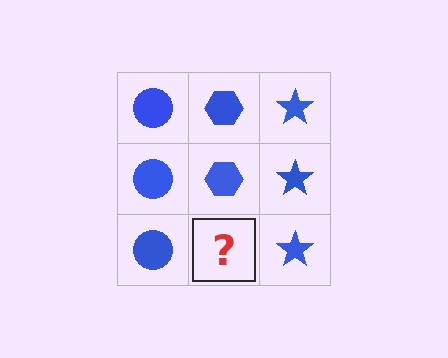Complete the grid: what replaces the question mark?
The question mark should be replaced with a blue hexagon.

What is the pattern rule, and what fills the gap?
The rule is that each column has a consistent shape. The gap should be filled with a blue hexagon.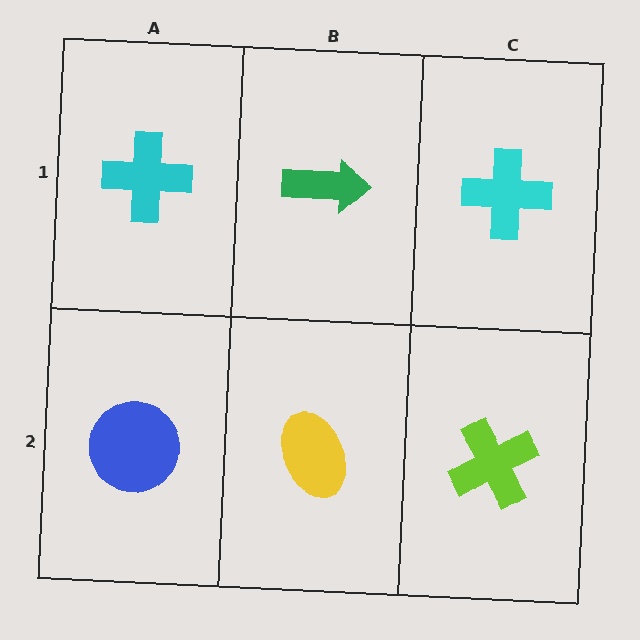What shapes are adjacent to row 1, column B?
A yellow ellipse (row 2, column B), a cyan cross (row 1, column A), a cyan cross (row 1, column C).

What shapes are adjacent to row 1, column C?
A lime cross (row 2, column C), a green arrow (row 1, column B).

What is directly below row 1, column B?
A yellow ellipse.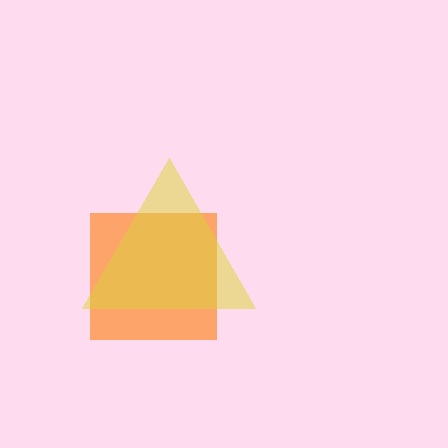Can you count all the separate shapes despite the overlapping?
Yes, there are 2 separate shapes.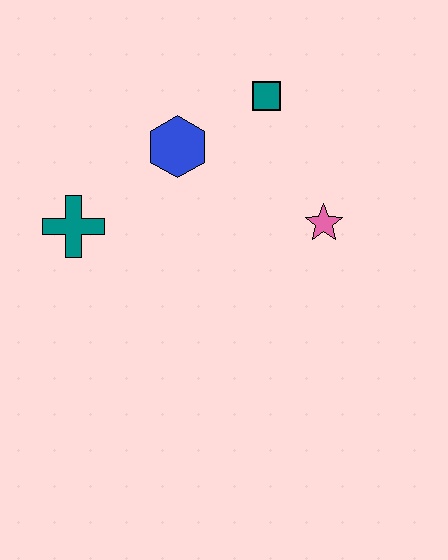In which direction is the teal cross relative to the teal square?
The teal cross is to the left of the teal square.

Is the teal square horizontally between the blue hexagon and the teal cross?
No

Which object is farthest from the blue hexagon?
The pink star is farthest from the blue hexagon.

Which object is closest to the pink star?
The teal square is closest to the pink star.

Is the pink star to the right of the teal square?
Yes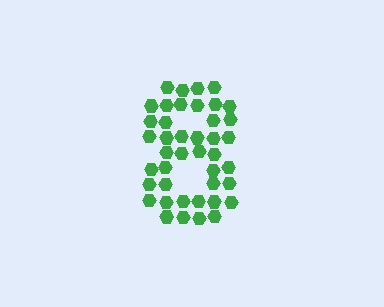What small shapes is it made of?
It is made of small hexagons.